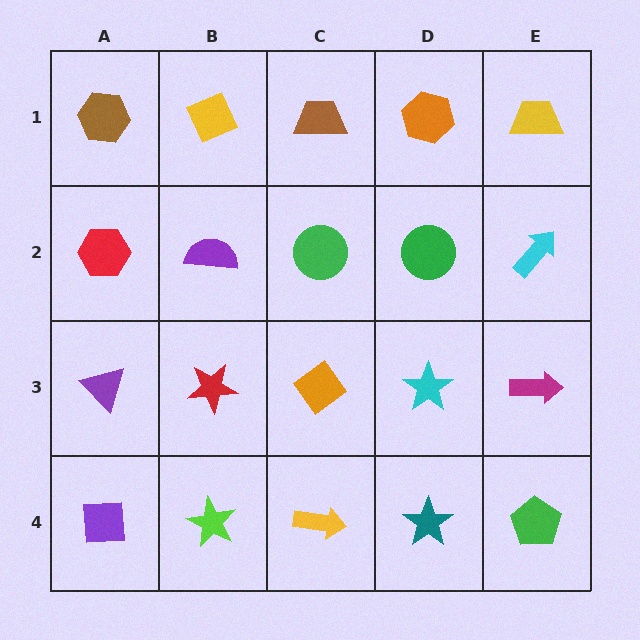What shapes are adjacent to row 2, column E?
A yellow trapezoid (row 1, column E), a magenta arrow (row 3, column E), a green circle (row 2, column D).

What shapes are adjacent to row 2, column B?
A yellow diamond (row 1, column B), a red star (row 3, column B), a red hexagon (row 2, column A), a green circle (row 2, column C).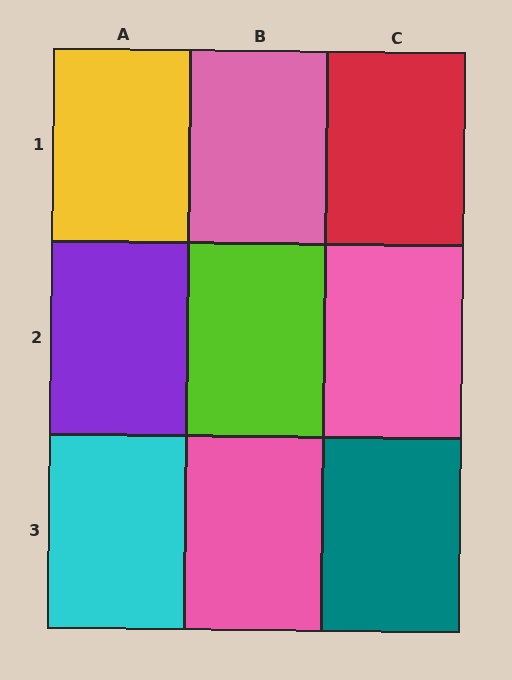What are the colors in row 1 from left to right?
Yellow, pink, red.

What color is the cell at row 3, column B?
Pink.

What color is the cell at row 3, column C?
Teal.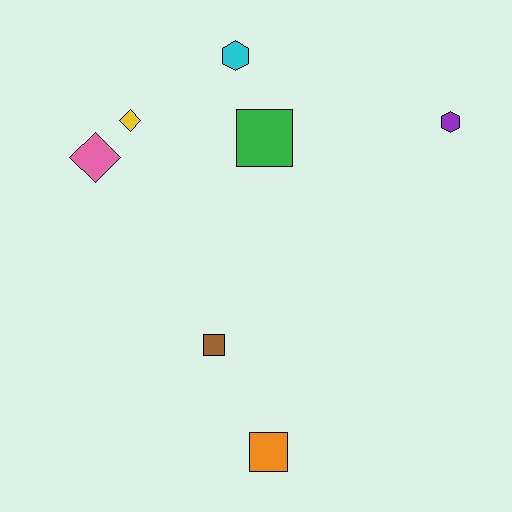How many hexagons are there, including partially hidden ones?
There are 2 hexagons.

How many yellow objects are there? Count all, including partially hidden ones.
There is 1 yellow object.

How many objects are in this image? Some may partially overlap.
There are 7 objects.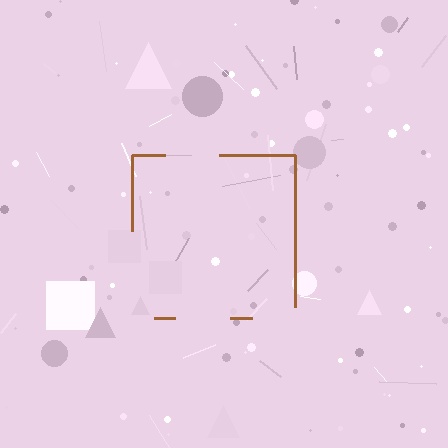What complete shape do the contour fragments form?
The contour fragments form a square.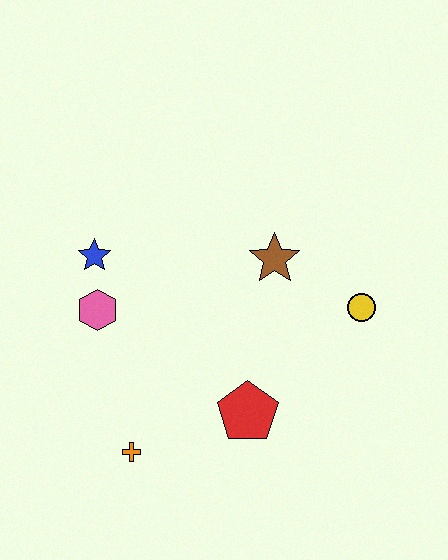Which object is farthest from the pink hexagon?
The yellow circle is farthest from the pink hexagon.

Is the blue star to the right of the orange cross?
No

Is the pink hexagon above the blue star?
No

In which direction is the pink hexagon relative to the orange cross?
The pink hexagon is above the orange cross.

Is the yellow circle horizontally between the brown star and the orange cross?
No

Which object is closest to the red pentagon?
The orange cross is closest to the red pentagon.